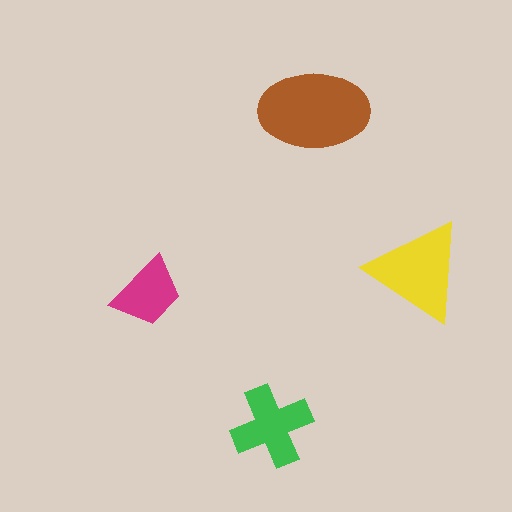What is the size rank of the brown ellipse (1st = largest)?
1st.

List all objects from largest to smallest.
The brown ellipse, the yellow triangle, the green cross, the magenta trapezoid.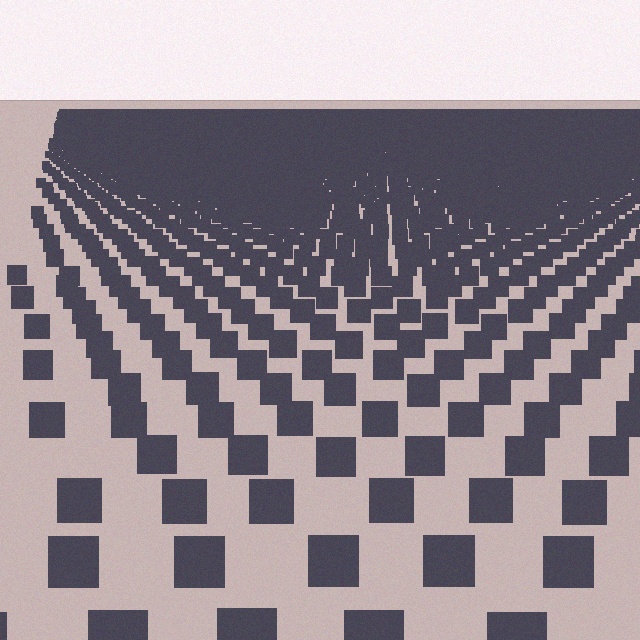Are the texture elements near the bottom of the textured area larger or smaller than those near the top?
Larger. Near the bottom, elements are closer to the viewer and appear at a bigger on-screen size.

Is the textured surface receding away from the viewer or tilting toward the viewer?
The surface is receding away from the viewer. Texture elements get smaller and denser toward the top.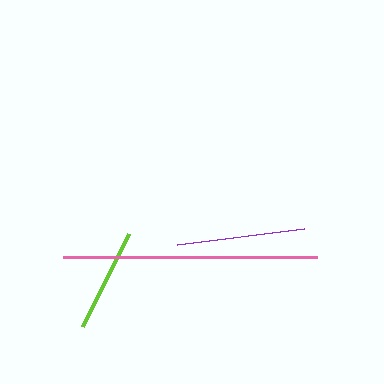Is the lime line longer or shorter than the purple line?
The purple line is longer than the lime line.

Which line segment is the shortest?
The lime line is the shortest at approximately 104 pixels.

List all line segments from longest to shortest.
From longest to shortest: pink, purple, lime.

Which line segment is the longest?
The pink line is the longest at approximately 254 pixels.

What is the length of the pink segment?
The pink segment is approximately 254 pixels long.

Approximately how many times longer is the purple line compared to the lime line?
The purple line is approximately 1.2 times the length of the lime line.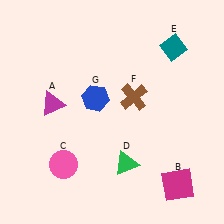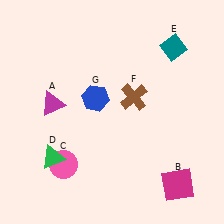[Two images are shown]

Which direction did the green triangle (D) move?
The green triangle (D) moved left.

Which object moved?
The green triangle (D) moved left.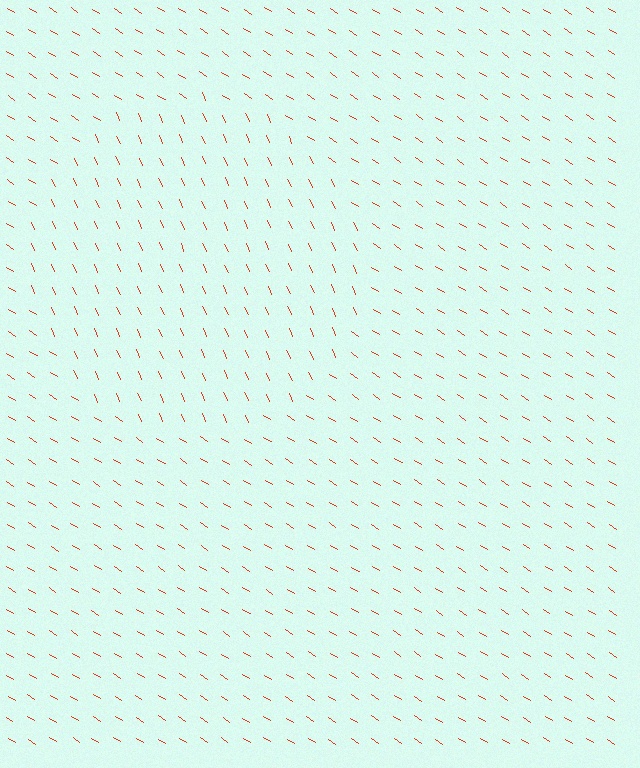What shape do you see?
I see a circle.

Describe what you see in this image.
The image is filled with small red line segments. A circle region in the image has lines oriented differently from the surrounding lines, creating a visible texture boundary.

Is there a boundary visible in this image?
Yes, there is a texture boundary formed by a change in line orientation.